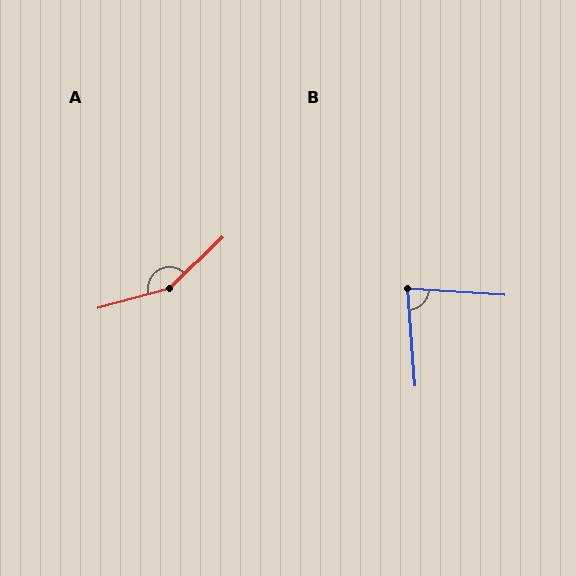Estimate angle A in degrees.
Approximately 151 degrees.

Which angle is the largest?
A, at approximately 151 degrees.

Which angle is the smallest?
B, at approximately 81 degrees.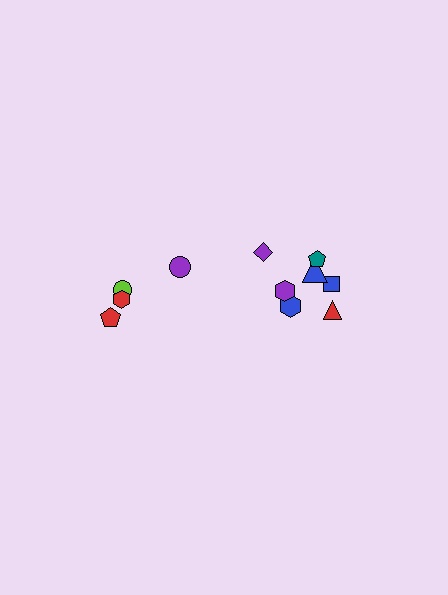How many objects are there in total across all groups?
There are 11 objects.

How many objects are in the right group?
There are 7 objects.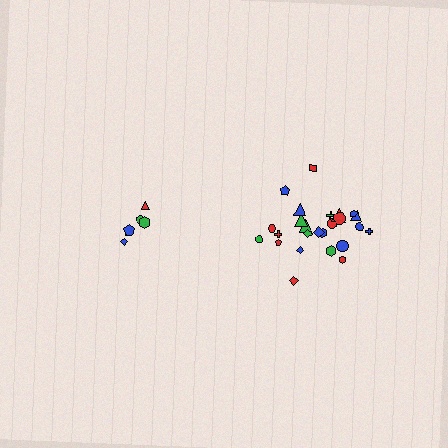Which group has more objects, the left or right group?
The right group.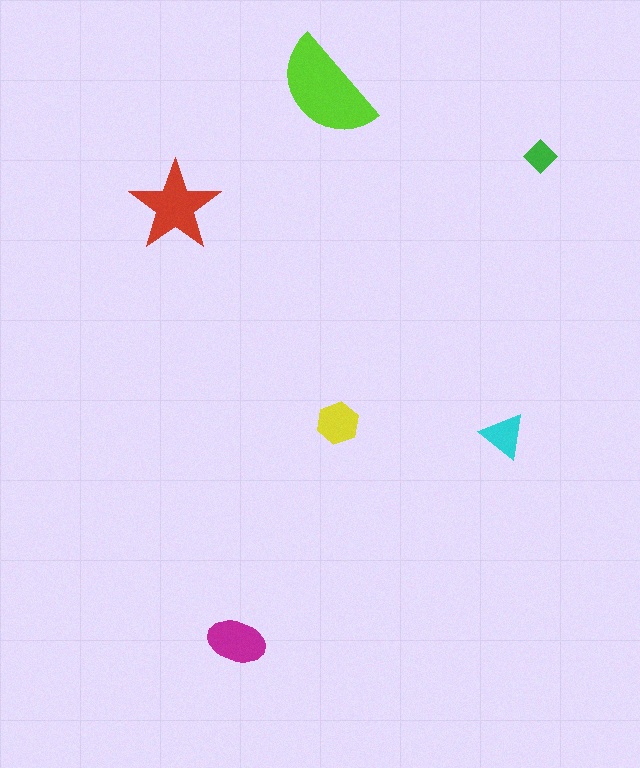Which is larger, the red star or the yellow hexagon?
The red star.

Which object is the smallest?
The green diamond.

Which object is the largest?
The lime semicircle.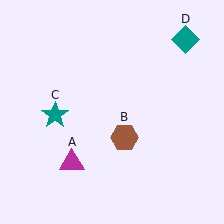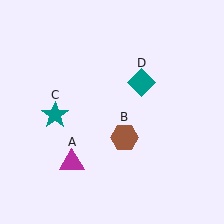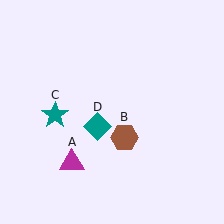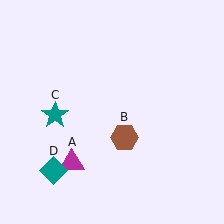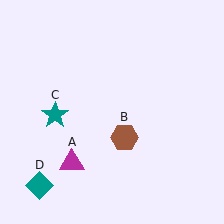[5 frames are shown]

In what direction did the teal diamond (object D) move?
The teal diamond (object D) moved down and to the left.